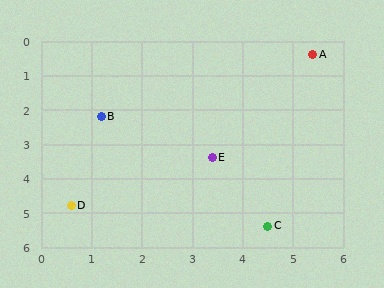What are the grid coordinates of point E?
Point E is at approximately (3.4, 3.4).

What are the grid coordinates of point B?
Point B is at approximately (1.2, 2.2).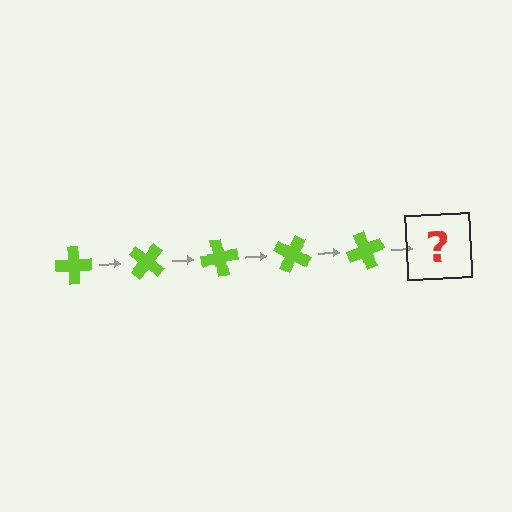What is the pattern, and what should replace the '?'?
The pattern is that the cross rotates 40 degrees each step. The '?' should be a lime cross rotated 200 degrees.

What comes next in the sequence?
The next element should be a lime cross rotated 200 degrees.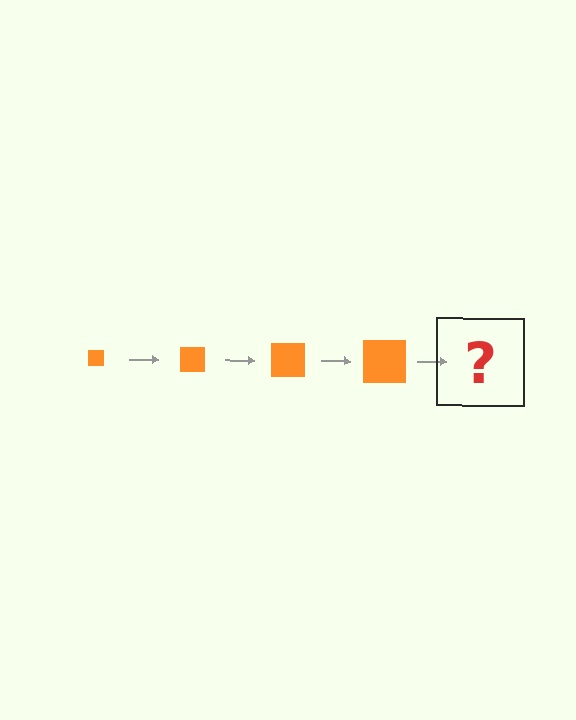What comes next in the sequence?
The next element should be an orange square, larger than the previous one.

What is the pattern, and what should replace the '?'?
The pattern is that the square gets progressively larger each step. The '?' should be an orange square, larger than the previous one.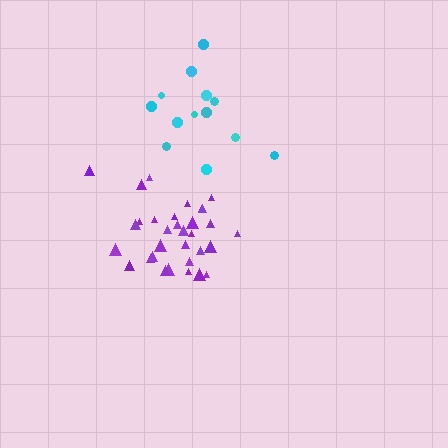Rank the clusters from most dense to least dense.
purple, cyan.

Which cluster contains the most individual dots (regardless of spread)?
Purple (32).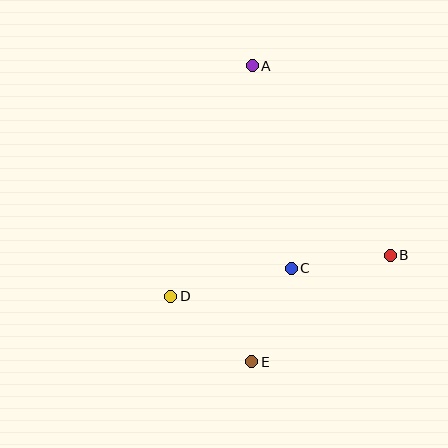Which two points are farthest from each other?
Points A and E are farthest from each other.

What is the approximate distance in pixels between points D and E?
The distance between D and E is approximately 104 pixels.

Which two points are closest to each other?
Points B and C are closest to each other.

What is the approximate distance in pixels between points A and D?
The distance between A and D is approximately 244 pixels.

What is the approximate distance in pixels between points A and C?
The distance between A and C is approximately 206 pixels.